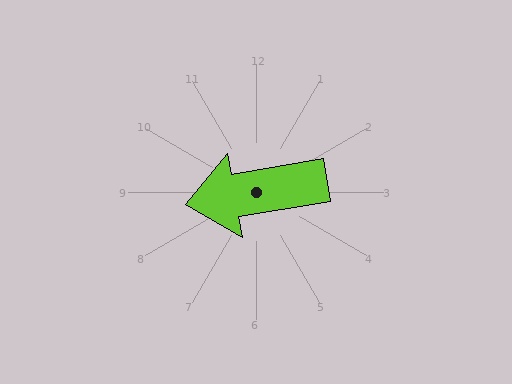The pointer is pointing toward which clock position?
Roughly 9 o'clock.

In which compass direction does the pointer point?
West.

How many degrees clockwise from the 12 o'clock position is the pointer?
Approximately 260 degrees.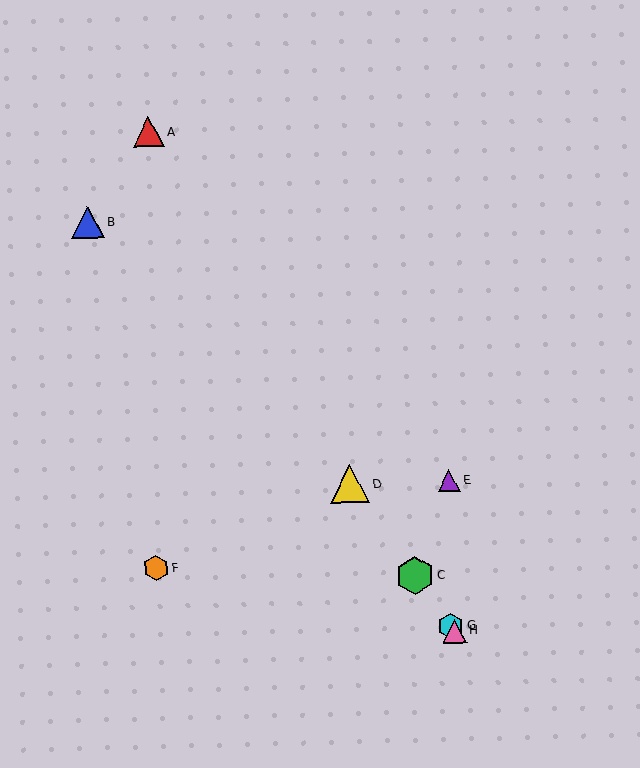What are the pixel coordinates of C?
Object C is at (415, 575).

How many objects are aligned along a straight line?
4 objects (C, D, G, H) are aligned along a straight line.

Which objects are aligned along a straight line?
Objects C, D, G, H are aligned along a straight line.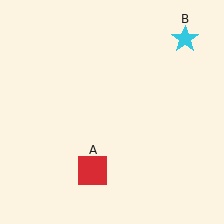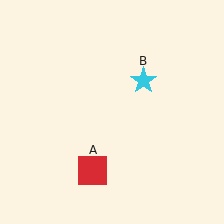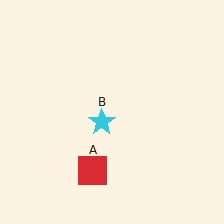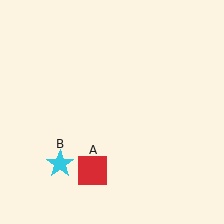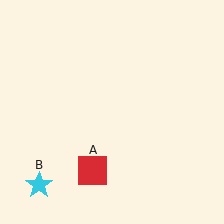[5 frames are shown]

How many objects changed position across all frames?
1 object changed position: cyan star (object B).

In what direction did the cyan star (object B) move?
The cyan star (object B) moved down and to the left.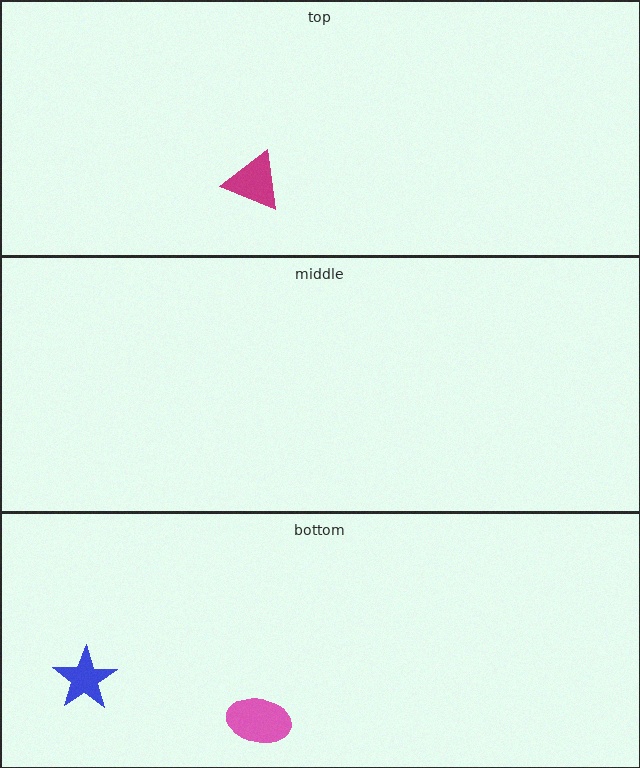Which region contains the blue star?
The bottom region.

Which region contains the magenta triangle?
The top region.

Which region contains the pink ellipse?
The bottom region.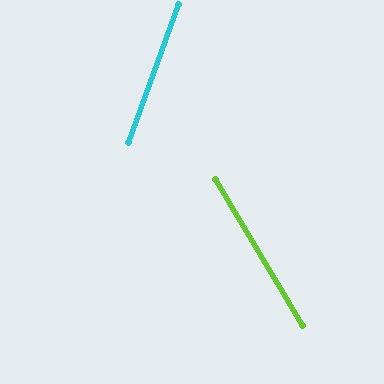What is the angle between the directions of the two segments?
Approximately 50 degrees.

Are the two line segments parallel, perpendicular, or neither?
Neither parallel nor perpendicular — they differ by about 50°.